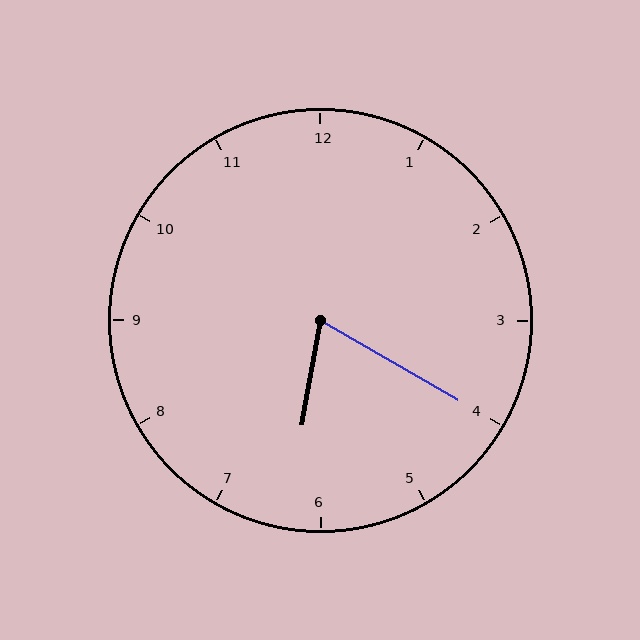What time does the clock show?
6:20.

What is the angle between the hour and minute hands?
Approximately 70 degrees.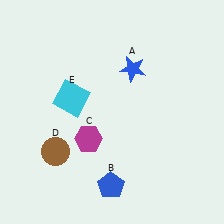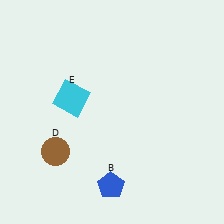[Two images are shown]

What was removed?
The magenta hexagon (C), the blue star (A) were removed in Image 2.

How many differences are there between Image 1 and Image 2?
There are 2 differences between the two images.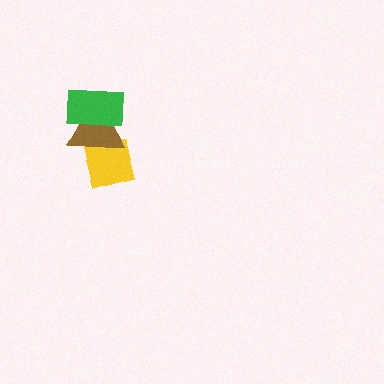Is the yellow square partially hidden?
Yes, it is partially covered by another shape.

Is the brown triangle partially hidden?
Yes, it is partially covered by another shape.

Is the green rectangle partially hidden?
No, no other shape covers it.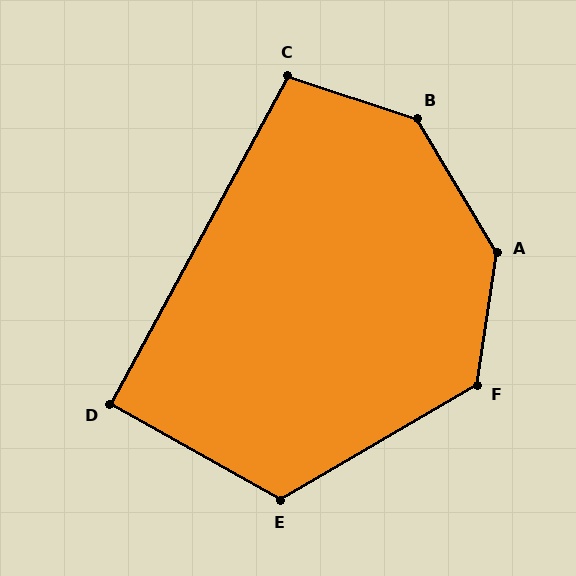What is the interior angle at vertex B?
Approximately 140 degrees (obtuse).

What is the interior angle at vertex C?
Approximately 100 degrees (obtuse).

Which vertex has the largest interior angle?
A, at approximately 140 degrees.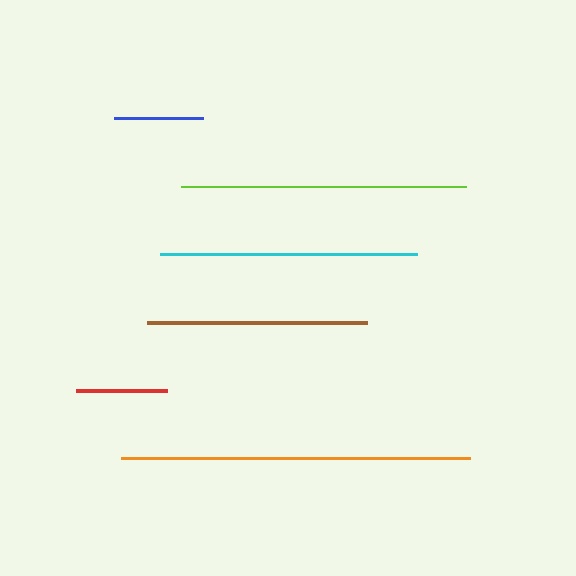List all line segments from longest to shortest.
From longest to shortest: orange, lime, cyan, brown, red, blue.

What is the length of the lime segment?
The lime segment is approximately 285 pixels long.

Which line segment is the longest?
The orange line is the longest at approximately 348 pixels.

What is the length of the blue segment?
The blue segment is approximately 89 pixels long.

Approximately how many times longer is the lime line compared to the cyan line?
The lime line is approximately 1.1 times the length of the cyan line.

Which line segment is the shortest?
The blue line is the shortest at approximately 89 pixels.